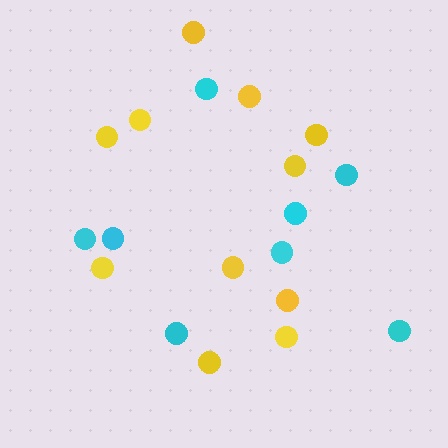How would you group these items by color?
There are 2 groups: one group of cyan circles (8) and one group of yellow circles (11).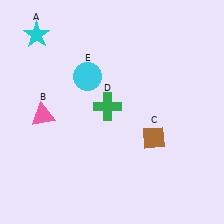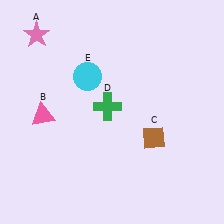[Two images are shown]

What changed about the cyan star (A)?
In Image 1, A is cyan. In Image 2, it changed to pink.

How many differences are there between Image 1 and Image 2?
There is 1 difference between the two images.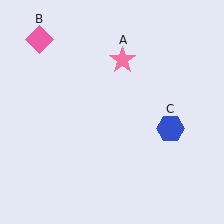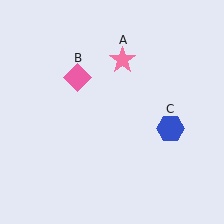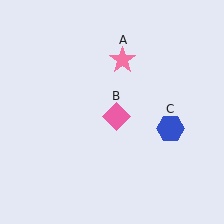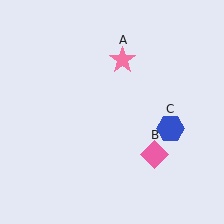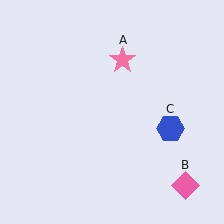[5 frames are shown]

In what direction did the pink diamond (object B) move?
The pink diamond (object B) moved down and to the right.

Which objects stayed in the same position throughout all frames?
Pink star (object A) and blue hexagon (object C) remained stationary.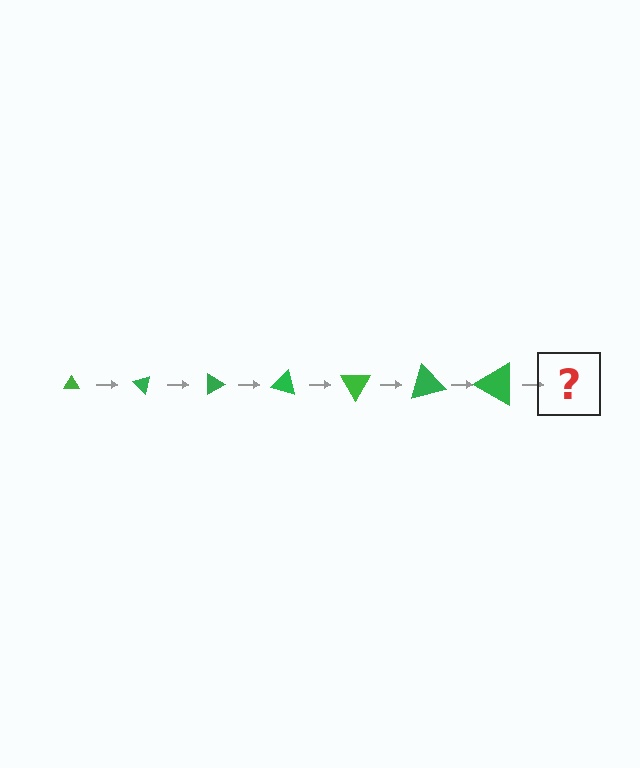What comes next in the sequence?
The next element should be a triangle, larger than the previous one and rotated 315 degrees from the start.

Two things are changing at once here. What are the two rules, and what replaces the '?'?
The two rules are that the triangle grows larger each step and it rotates 45 degrees each step. The '?' should be a triangle, larger than the previous one and rotated 315 degrees from the start.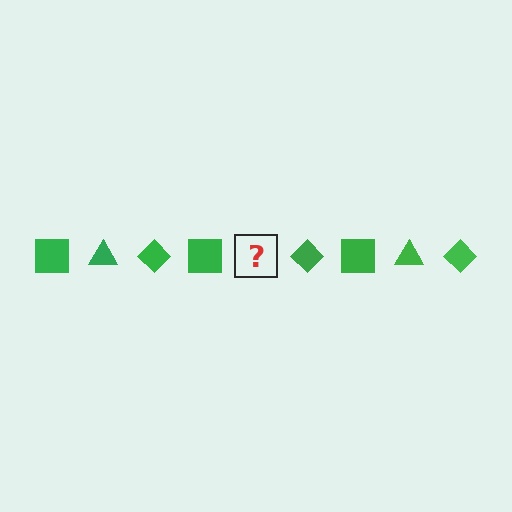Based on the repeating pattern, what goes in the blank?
The blank should be a green triangle.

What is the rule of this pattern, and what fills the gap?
The rule is that the pattern cycles through square, triangle, diamond shapes in green. The gap should be filled with a green triangle.